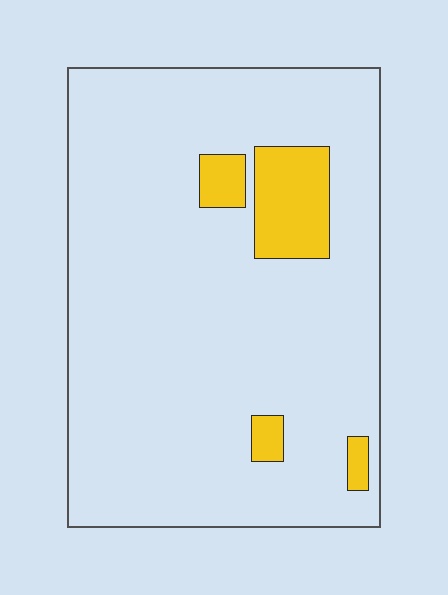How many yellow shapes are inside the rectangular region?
4.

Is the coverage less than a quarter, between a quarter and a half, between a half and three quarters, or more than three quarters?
Less than a quarter.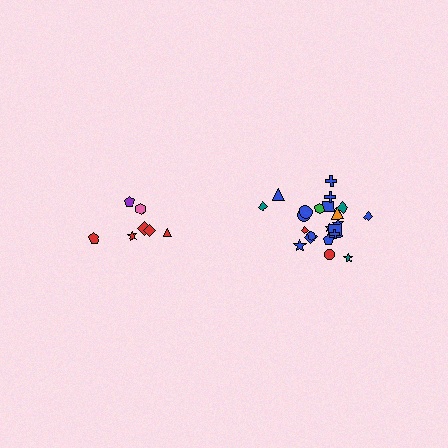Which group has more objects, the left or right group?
The right group.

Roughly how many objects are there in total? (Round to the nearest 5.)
Roughly 30 objects in total.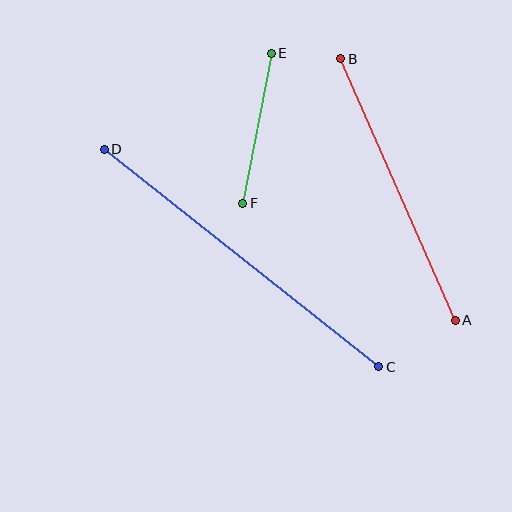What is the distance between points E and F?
The distance is approximately 153 pixels.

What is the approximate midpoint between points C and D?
The midpoint is at approximately (241, 258) pixels.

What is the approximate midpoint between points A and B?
The midpoint is at approximately (398, 189) pixels.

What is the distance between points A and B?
The distance is approximately 286 pixels.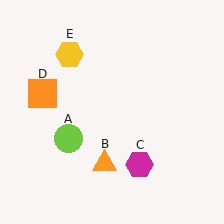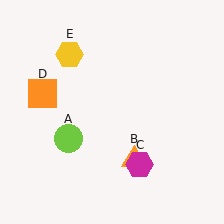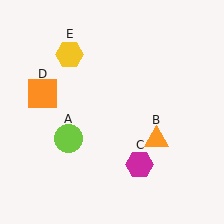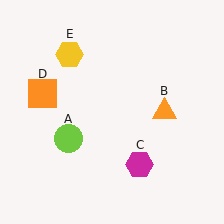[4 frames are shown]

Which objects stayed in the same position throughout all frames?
Lime circle (object A) and magenta hexagon (object C) and orange square (object D) and yellow hexagon (object E) remained stationary.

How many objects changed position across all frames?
1 object changed position: orange triangle (object B).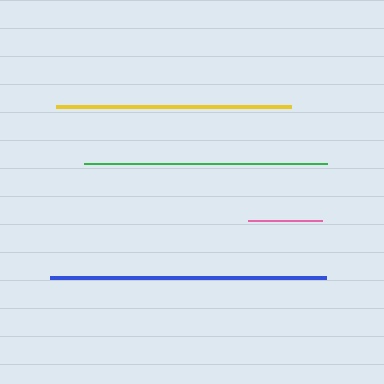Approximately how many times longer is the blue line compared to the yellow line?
The blue line is approximately 1.2 times the length of the yellow line.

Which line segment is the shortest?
The pink line is the shortest at approximately 74 pixels.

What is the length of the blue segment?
The blue segment is approximately 277 pixels long.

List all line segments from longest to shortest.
From longest to shortest: blue, green, yellow, pink.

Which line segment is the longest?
The blue line is the longest at approximately 277 pixels.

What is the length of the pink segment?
The pink segment is approximately 74 pixels long.